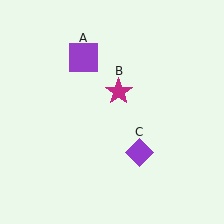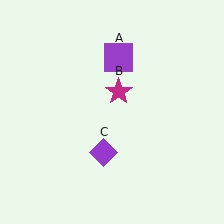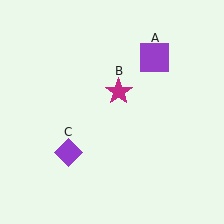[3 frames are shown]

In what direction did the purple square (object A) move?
The purple square (object A) moved right.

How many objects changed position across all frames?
2 objects changed position: purple square (object A), purple diamond (object C).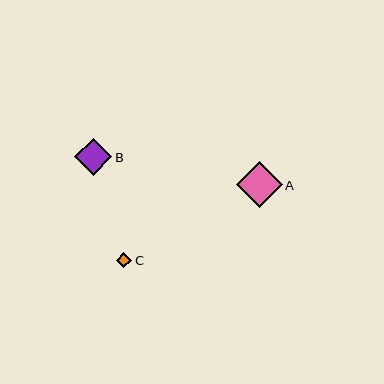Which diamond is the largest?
Diamond A is the largest with a size of approximately 46 pixels.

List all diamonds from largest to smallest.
From largest to smallest: A, B, C.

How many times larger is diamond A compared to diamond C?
Diamond A is approximately 3.0 times the size of diamond C.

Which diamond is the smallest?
Diamond C is the smallest with a size of approximately 15 pixels.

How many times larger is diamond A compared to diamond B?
Diamond A is approximately 1.2 times the size of diamond B.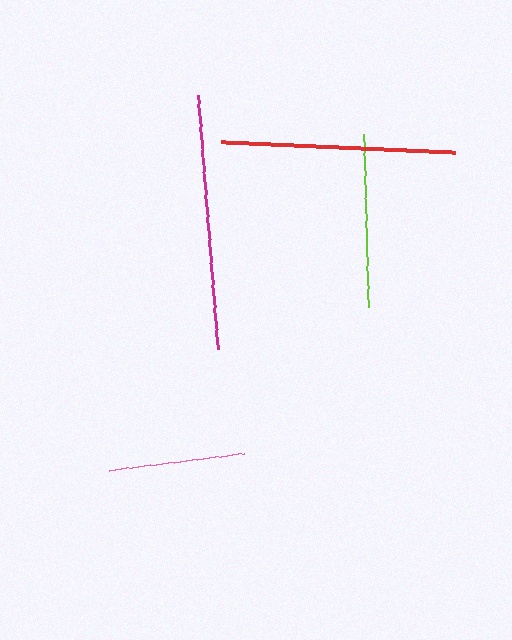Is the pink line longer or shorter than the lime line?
The lime line is longer than the pink line.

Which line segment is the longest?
The magenta line is the longest at approximately 254 pixels.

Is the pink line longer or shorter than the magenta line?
The magenta line is longer than the pink line.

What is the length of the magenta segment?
The magenta segment is approximately 254 pixels long.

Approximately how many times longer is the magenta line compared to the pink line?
The magenta line is approximately 1.9 times the length of the pink line.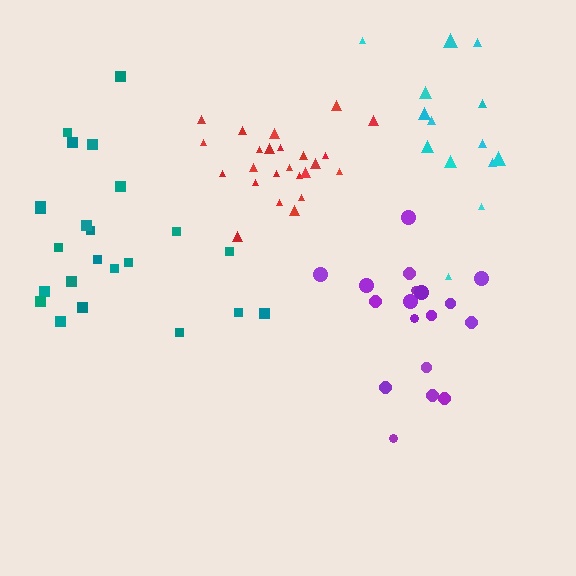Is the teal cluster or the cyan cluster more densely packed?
Teal.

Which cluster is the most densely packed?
Red.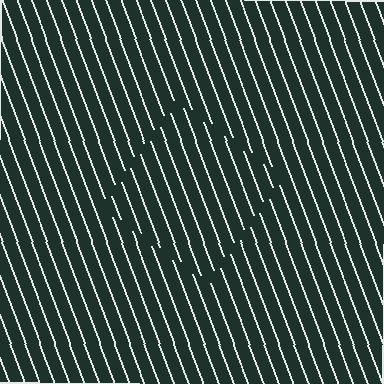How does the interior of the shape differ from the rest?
The interior of the shape contains the same grating, shifted by half a period — the contour is defined by the phase discontinuity where line-ends from the inner and outer gratings abut.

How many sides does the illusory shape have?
4 sides — the line-ends trace a square.